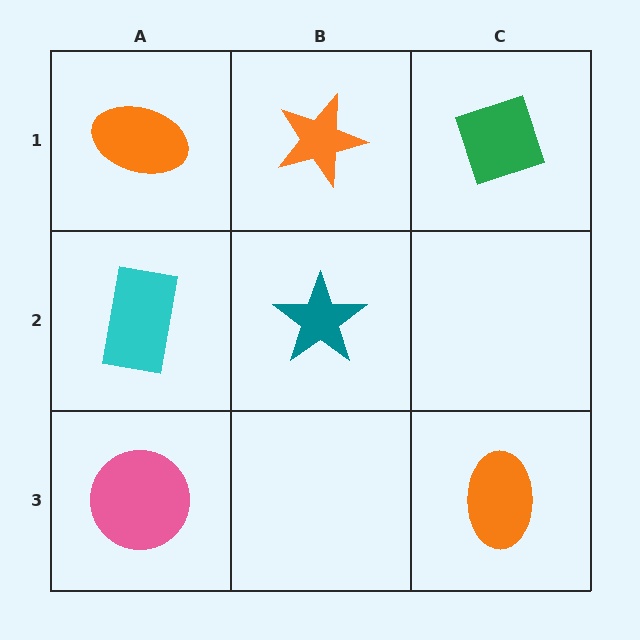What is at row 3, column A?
A pink circle.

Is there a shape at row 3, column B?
No, that cell is empty.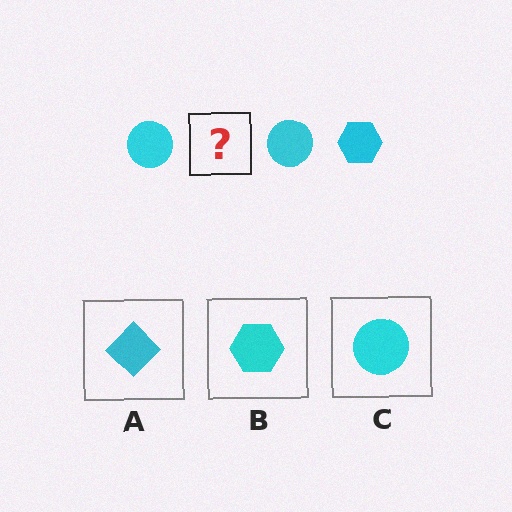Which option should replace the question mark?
Option B.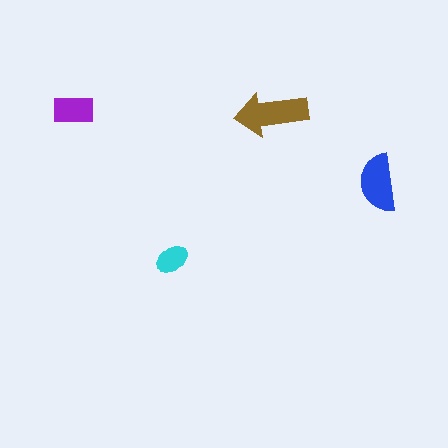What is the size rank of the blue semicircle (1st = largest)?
2nd.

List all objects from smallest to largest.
The cyan ellipse, the purple rectangle, the blue semicircle, the brown arrow.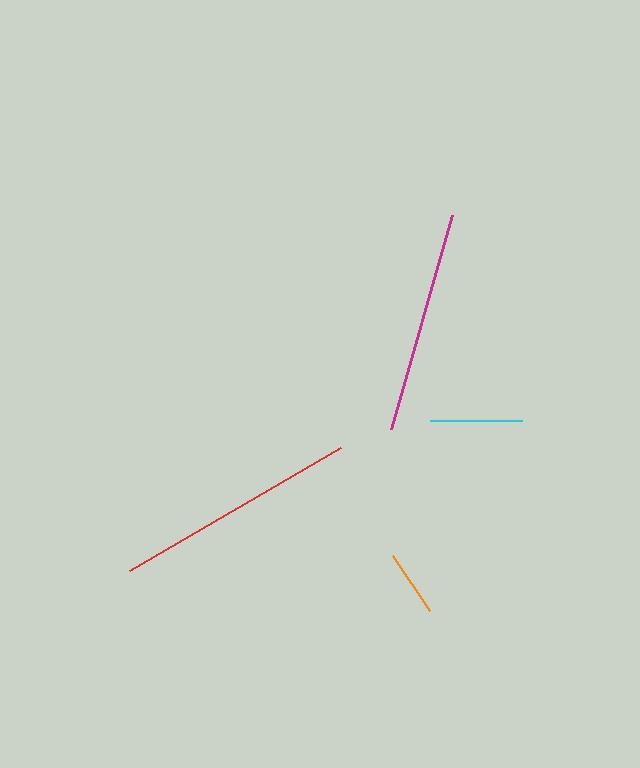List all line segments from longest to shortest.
From longest to shortest: red, magenta, cyan, orange.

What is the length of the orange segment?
The orange segment is approximately 67 pixels long.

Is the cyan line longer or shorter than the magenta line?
The magenta line is longer than the cyan line.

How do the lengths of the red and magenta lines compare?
The red and magenta lines are approximately the same length.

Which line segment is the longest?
The red line is the longest at approximately 244 pixels.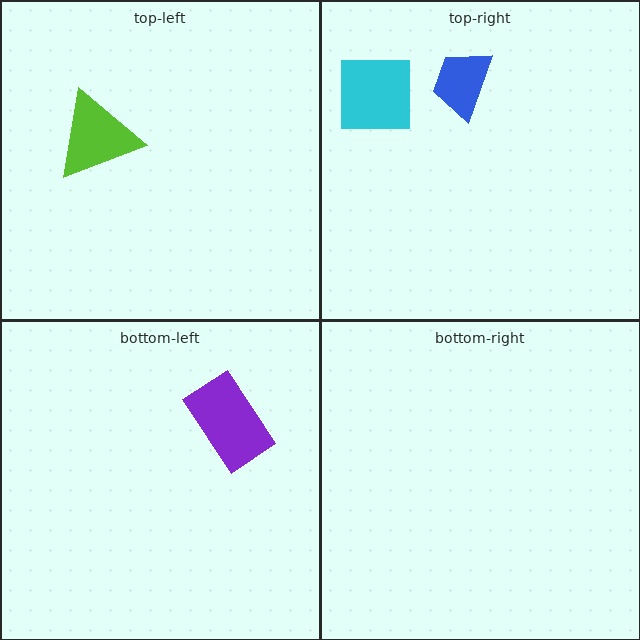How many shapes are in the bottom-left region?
1.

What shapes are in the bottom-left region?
The purple rectangle.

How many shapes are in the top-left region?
1.